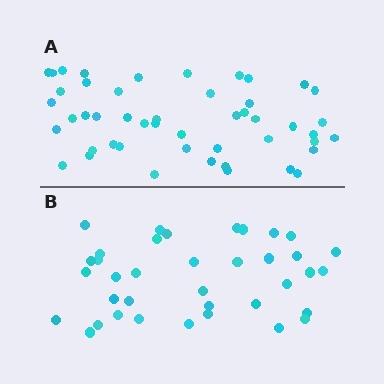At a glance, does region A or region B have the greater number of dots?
Region A (the top region) has more dots.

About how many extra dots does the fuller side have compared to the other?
Region A has roughly 12 or so more dots than region B.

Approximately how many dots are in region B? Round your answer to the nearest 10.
About 40 dots. (The exact count is 37, which rounds to 40.)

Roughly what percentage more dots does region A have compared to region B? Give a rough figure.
About 30% more.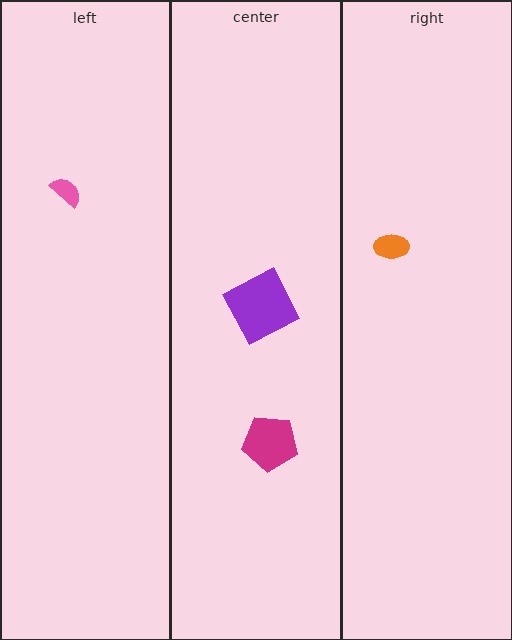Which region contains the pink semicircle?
The left region.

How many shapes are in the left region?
1.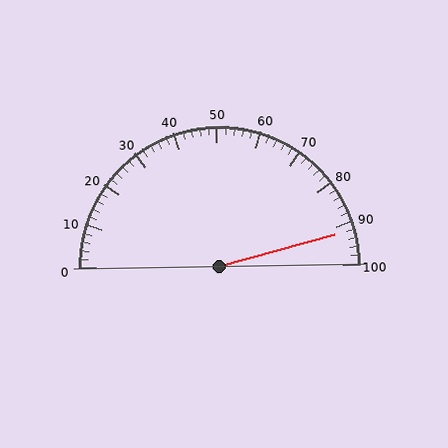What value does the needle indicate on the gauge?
The needle indicates approximately 92.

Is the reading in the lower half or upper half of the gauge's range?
The reading is in the upper half of the range (0 to 100).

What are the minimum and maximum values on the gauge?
The gauge ranges from 0 to 100.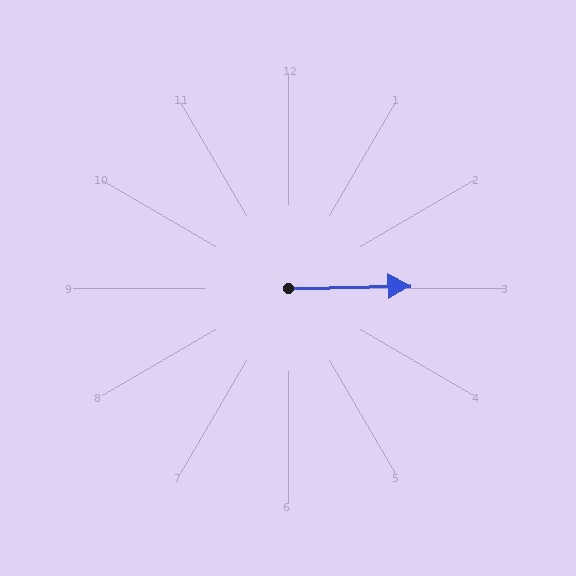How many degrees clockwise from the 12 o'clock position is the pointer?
Approximately 89 degrees.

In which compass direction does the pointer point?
East.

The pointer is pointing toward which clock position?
Roughly 3 o'clock.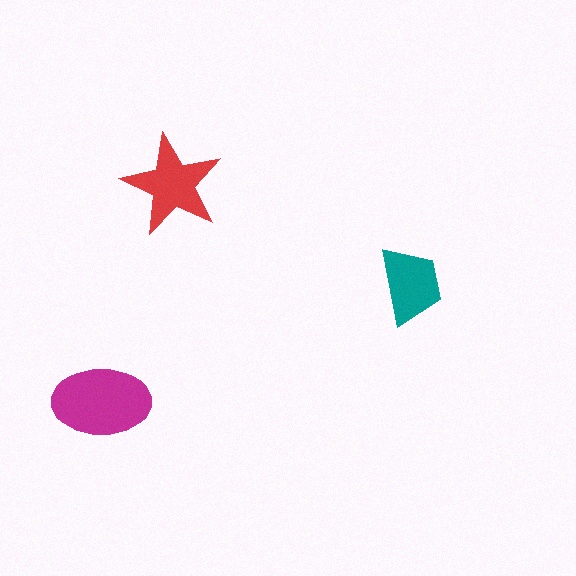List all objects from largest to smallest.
The magenta ellipse, the red star, the teal trapezoid.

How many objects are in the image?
There are 3 objects in the image.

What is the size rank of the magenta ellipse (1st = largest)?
1st.